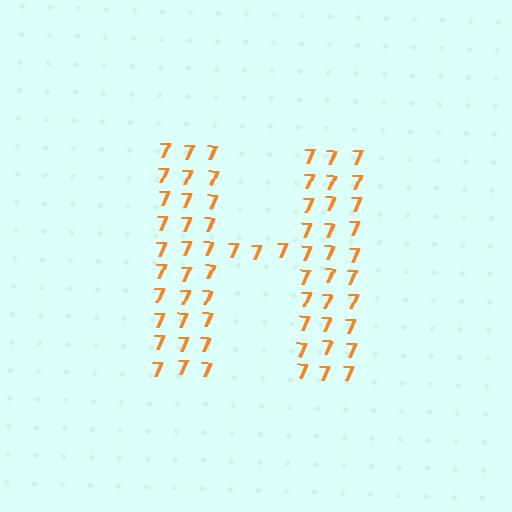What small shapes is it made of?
It is made of small digit 7's.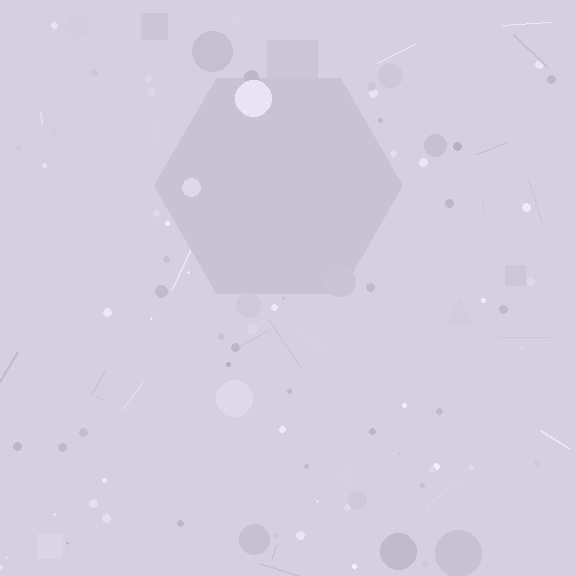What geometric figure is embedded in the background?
A hexagon is embedded in the background.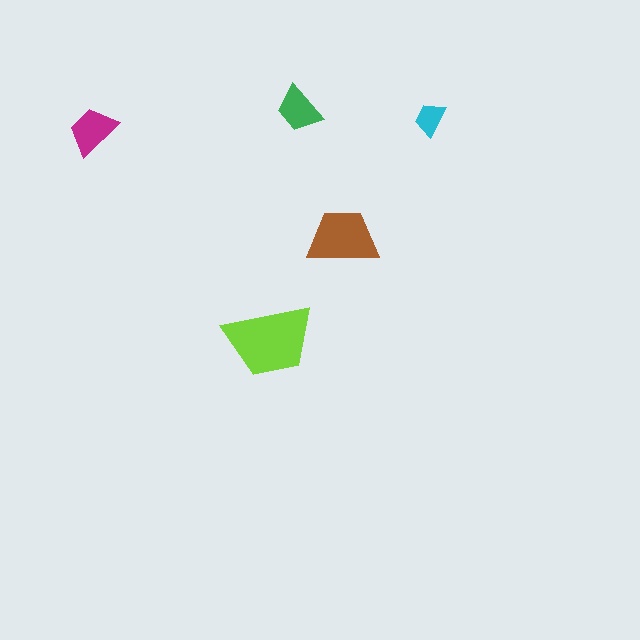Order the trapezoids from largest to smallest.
the lime one, the brown one, the magenta one, the green one, the cyan one.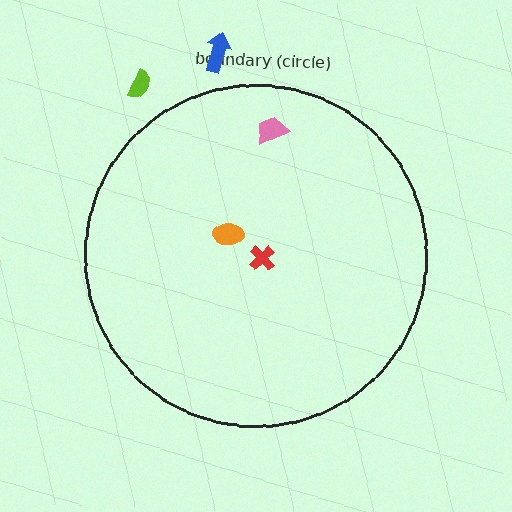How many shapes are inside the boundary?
3 inside, 2 outside.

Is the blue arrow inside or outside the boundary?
Outside.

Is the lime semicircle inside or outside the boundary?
Outside.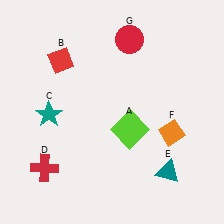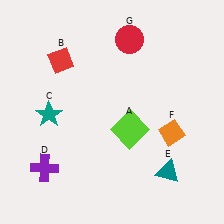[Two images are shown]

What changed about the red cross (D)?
In Image 1, D is red. In Image 2, it changed to purple.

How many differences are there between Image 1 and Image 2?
There is 1 difference between the two images.